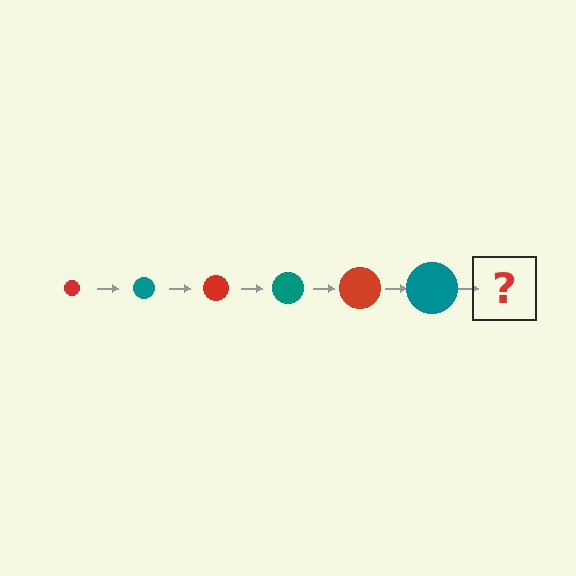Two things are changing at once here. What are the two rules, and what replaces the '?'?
The two rules are that the circle grows larger each step and the color cycles through red and teal. The '?' should be a red circle, larger than the previous one.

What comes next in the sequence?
The next element should be a red circle, larger than the previous one.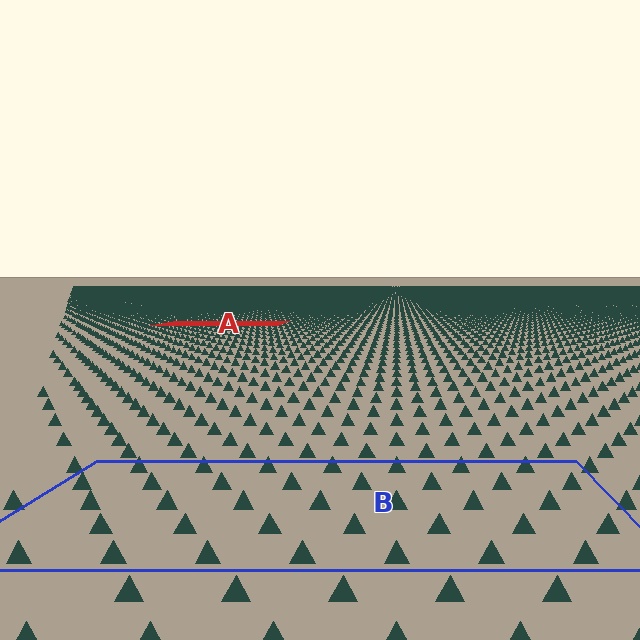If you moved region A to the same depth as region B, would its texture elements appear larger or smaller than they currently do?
They would appear larger. At a closer depth, the same texture elements are projected at a bigger on-screen size.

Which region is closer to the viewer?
Region B is closer. The texture elements there are larger and more spread out.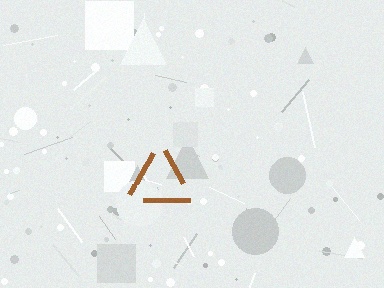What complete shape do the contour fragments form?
The contour fragments form a triangle.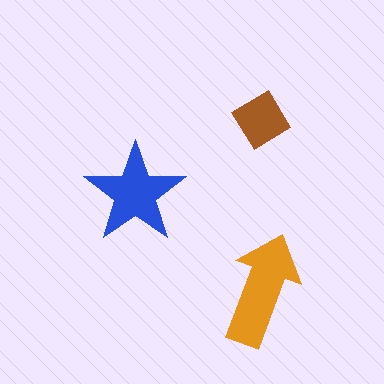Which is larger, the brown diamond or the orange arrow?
The orange arrow.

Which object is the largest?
The orange arrow.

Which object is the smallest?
The brown diamond.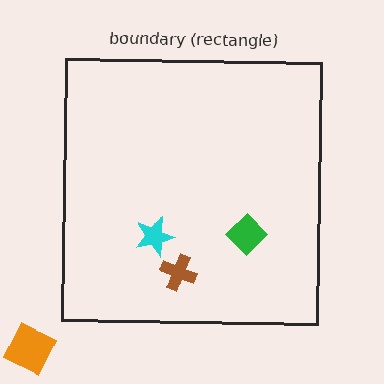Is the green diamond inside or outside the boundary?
Inside.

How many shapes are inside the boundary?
3 inside, 1 outside.